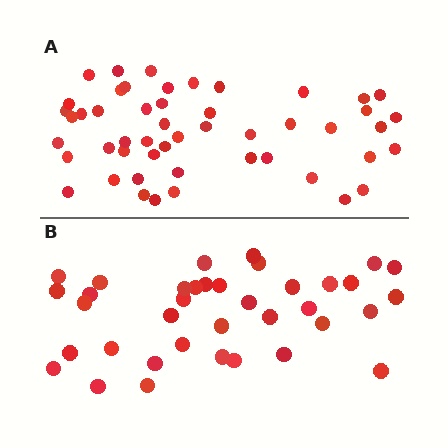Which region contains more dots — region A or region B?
Region A (the top region) has more dots.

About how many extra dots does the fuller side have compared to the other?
Region A has approximately 15 more dots than region B.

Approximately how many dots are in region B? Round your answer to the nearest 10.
About 40 dots. (The exact count is 37, which rounds to 40.)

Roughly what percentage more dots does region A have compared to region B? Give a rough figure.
About 35% more.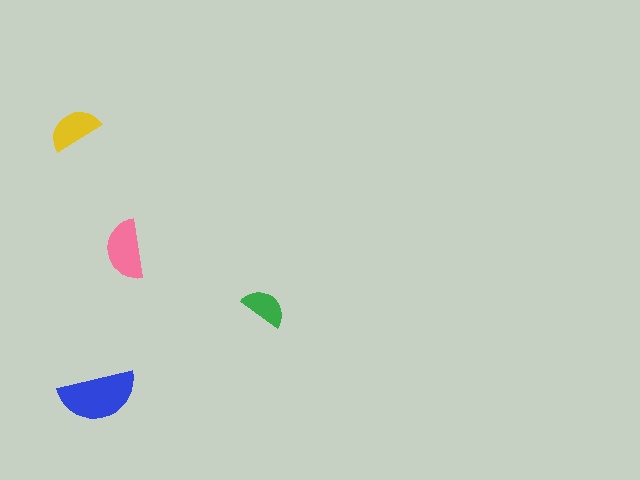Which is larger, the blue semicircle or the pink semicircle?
The blue one.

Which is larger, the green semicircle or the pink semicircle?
The pink one.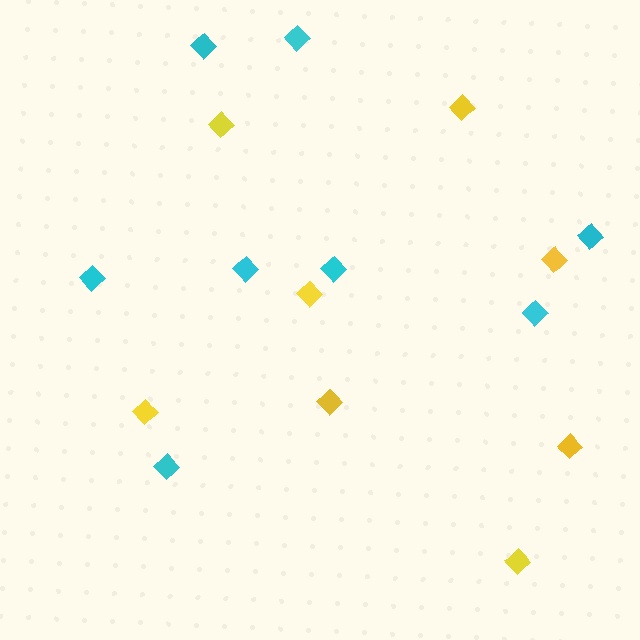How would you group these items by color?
There are 2 groups: one group of cyan diamonds (8) and one group of yellow diamonds (8).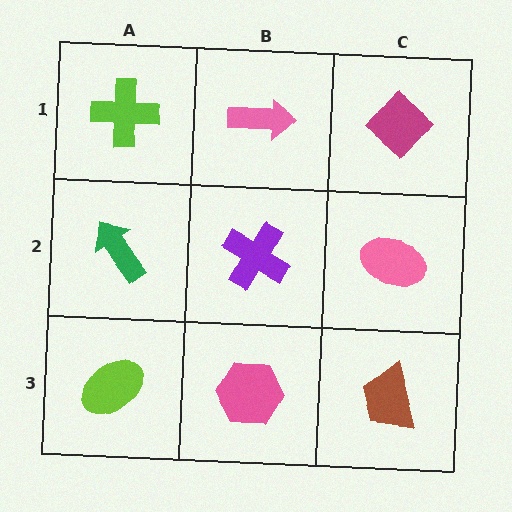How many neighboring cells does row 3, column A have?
2.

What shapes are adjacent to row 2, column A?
A lime cross (row 1, column A), a lime ellipse (row 3, column A), a purple cross (row 2, column B).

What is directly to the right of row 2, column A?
A purple cross.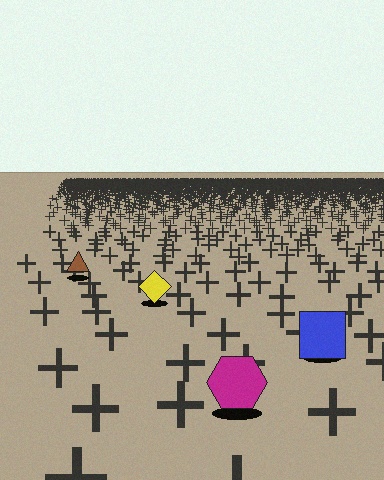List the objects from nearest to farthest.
From nearest to farthest: the magenta hexagon, the blue square, the yellow diamond, the brown triangle.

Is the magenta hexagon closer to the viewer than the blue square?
Yes. The magenta hexagon is closer — you can tell from the texture gradient: the ground texture is coarser near it.